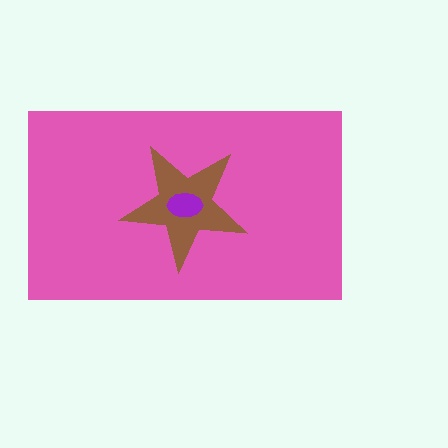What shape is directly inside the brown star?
The purple ellipse.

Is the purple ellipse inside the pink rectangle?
Yes.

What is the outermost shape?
The pink rectangle.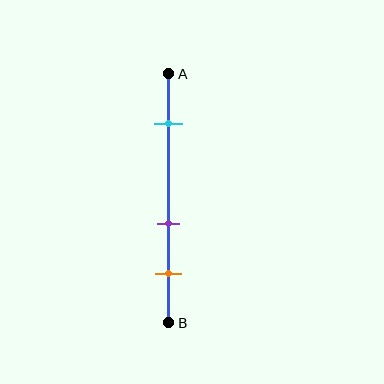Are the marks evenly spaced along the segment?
No, the marks are not evenly spaced.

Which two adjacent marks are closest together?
The purple and orange marks are the closest adjacent pair.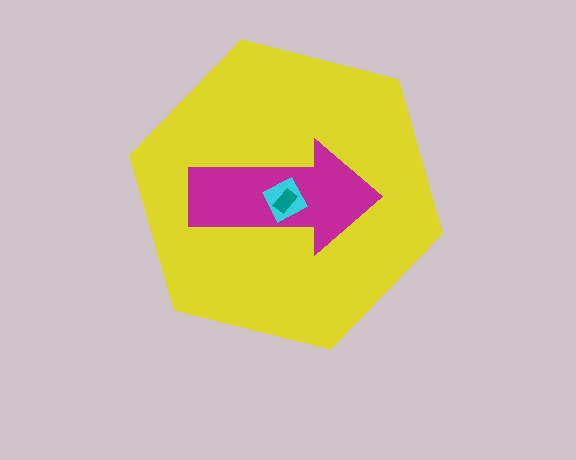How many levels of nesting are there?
4.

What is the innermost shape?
The teal rectangle.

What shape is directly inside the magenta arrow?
The cyan diamond.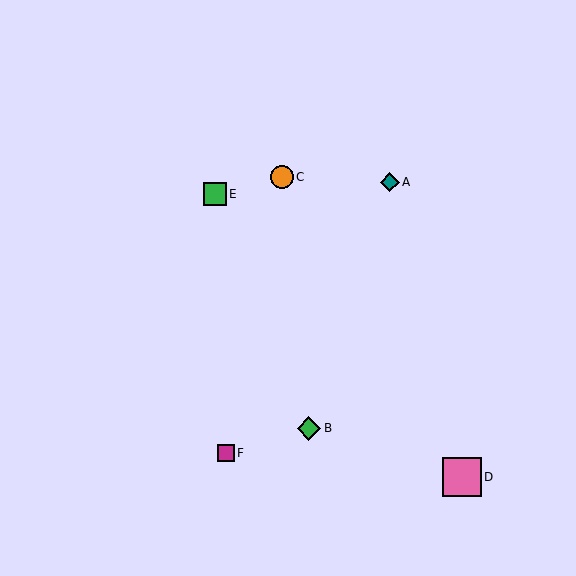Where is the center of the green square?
The center of the green square is at (215, 194).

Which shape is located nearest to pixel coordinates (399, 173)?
The teal diamond (labeled A) at (390, 182) is nearest to that location.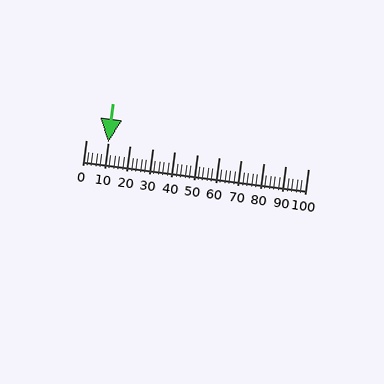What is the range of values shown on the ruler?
The ruler shows values from 0 to 100.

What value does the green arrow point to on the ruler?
The green arrow points to approximately 10.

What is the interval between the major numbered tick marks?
The major tick marks are spaced 10 units apart.